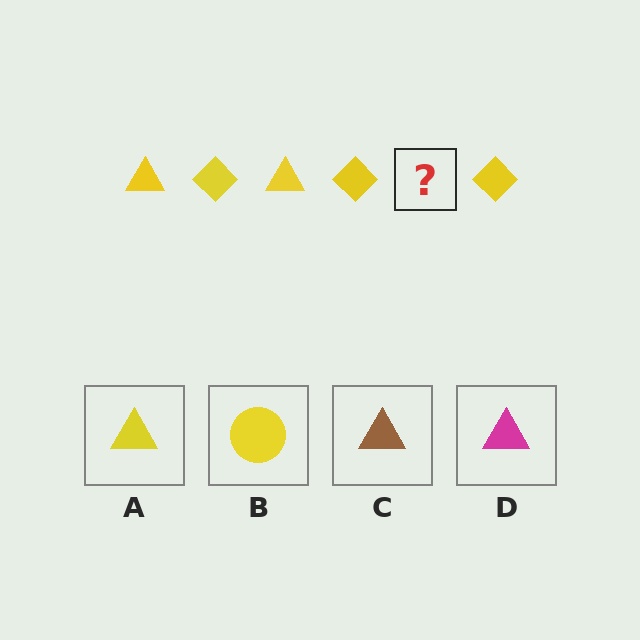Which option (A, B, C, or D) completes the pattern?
A.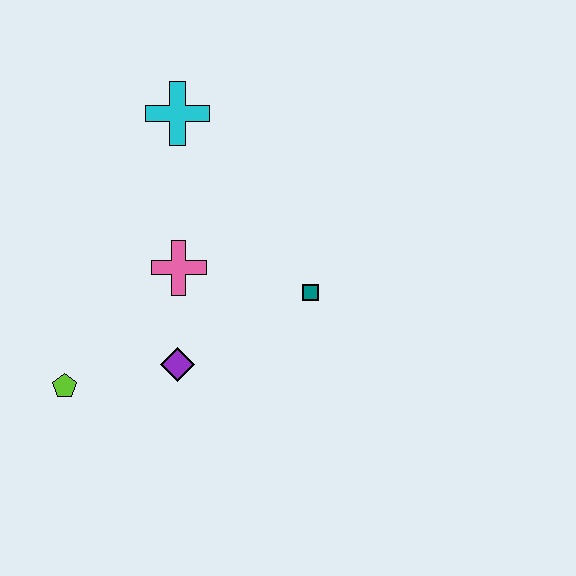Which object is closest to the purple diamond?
The pink cross is closest to the purple diamond.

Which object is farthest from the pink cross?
The lime pentagon is farthest from the pink cross.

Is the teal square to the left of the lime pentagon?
No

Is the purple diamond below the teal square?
Yes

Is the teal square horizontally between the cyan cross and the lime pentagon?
No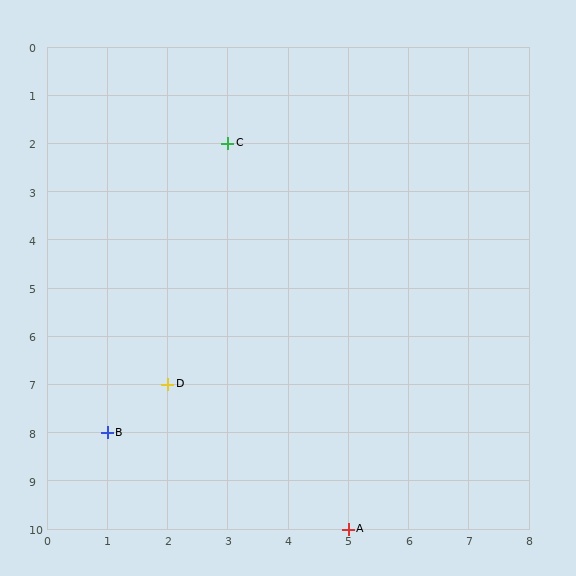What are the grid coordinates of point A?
Point A is at grid coordinates (5, 10).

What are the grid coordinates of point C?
Point C is at grid coordinates (3, 2).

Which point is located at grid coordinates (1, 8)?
Point B is at (1, 8).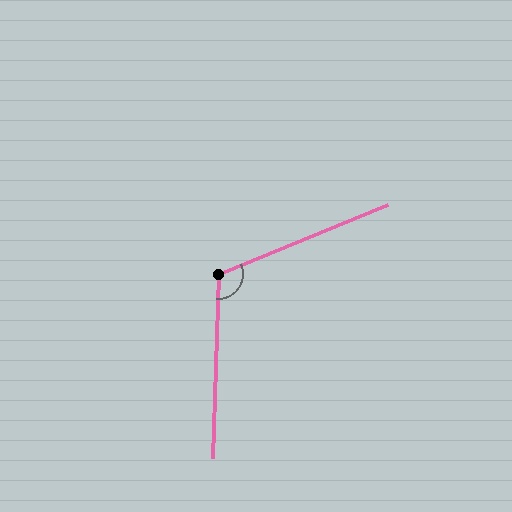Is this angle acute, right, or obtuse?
It is obtuse.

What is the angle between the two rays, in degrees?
Approximately 114 degrees.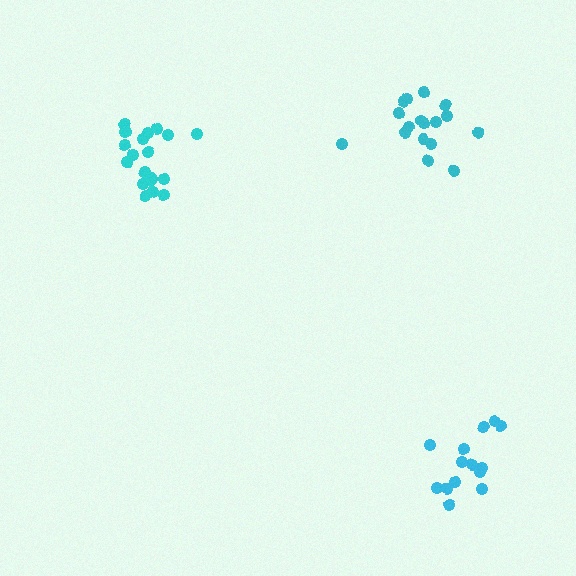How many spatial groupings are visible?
There are 3 spatial groupings.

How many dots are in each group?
Group 1: 20 dots, Group 2: 14 dots, Group 3: 17 dots (51 total).